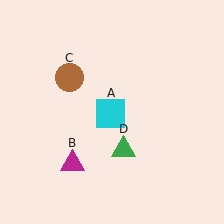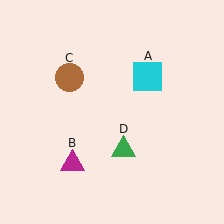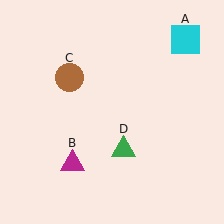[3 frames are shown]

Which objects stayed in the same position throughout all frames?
Magenta triangle (object B) and brown circle (object C) and green triangle (object D) remained stationary.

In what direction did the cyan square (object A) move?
The cyan square (object A) moved up and to the right.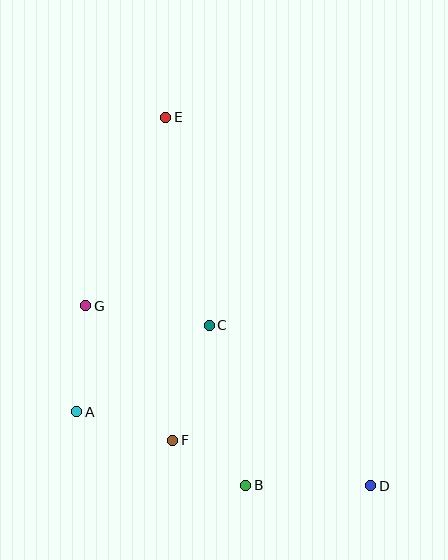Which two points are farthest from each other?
Points D and E are farthest from each other.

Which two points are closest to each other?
Points B and F are closest to each other.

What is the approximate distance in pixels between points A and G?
The distance between A and G is approximately 106 pixels.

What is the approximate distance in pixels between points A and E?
The distance between A and E is approximately 307 pixels.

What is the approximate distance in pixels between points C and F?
The distance between C and F is approximately 121 pixels.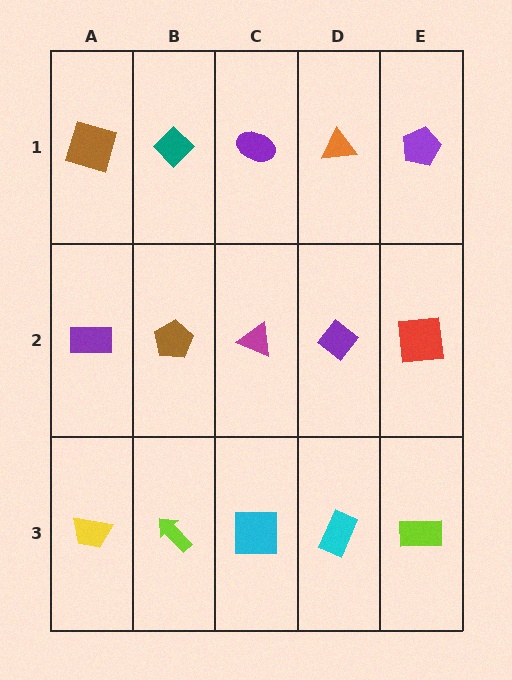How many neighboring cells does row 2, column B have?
4.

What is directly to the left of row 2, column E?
A purple diamond.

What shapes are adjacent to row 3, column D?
A purple diamond (row 2, column D), a cyan square (row 3, column C), a lime rectangle (row 3, column E).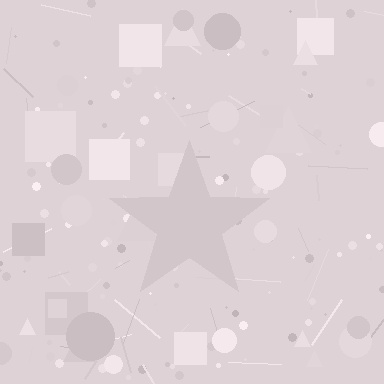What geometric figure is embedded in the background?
A star is embedded in the background.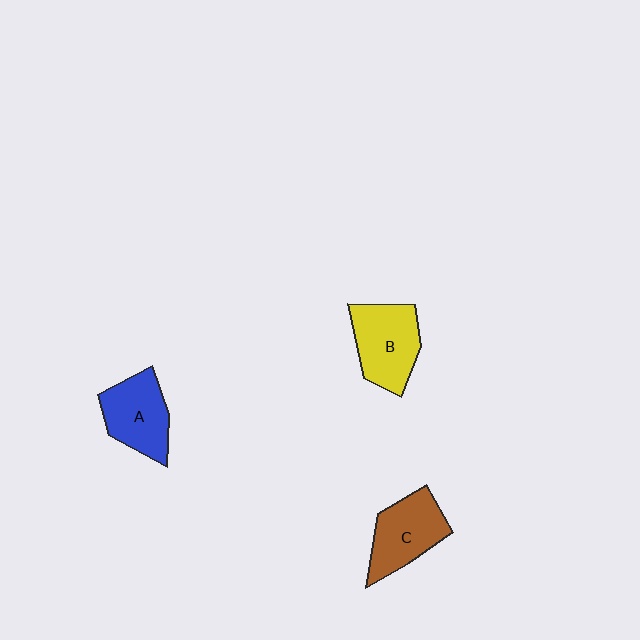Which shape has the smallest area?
Shape A (blue).